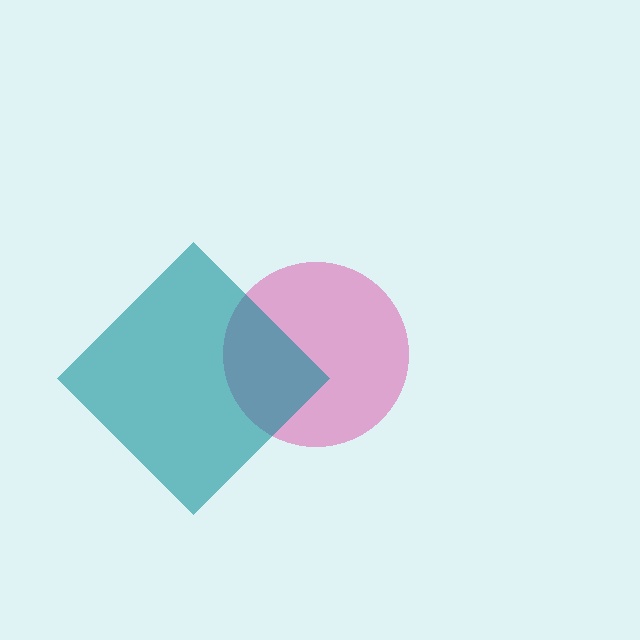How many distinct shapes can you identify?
There are 2 distinct shapes: a magenta circle, a teal diamond.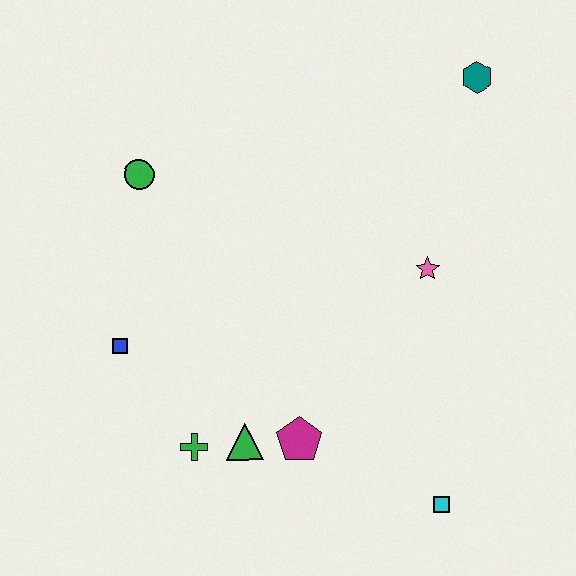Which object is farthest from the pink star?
The blue square is farthest from the pink star.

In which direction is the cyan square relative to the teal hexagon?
The cyan square is below the teal hexagon.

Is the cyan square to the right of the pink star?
Yes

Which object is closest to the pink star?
The teal hexagon is closest to the pink star.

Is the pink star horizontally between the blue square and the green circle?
No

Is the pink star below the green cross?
No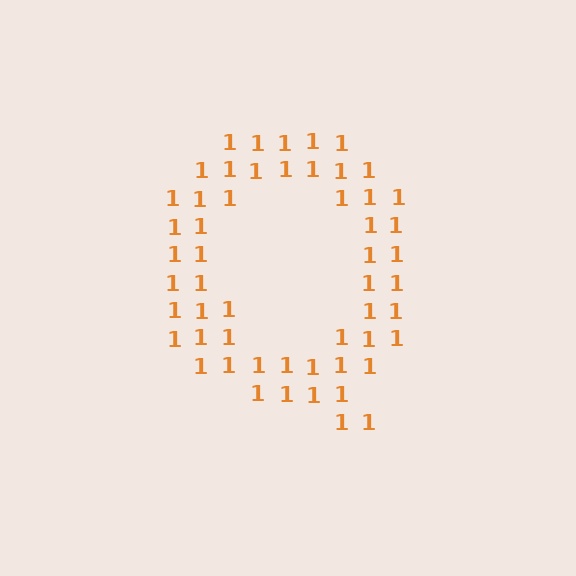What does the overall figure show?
The overall figure shows the letter Q.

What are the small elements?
The small elements are digit 1's.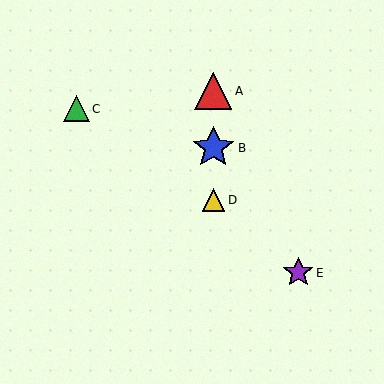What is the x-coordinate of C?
Object C is at x≈76.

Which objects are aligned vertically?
Objects A, B, D are aligned vertically.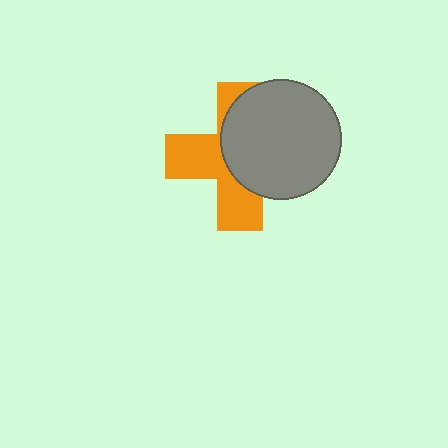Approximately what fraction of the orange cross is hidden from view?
Roughly 52% of the orange cross is hidden behind the gray circle.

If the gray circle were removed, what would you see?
You would see the complete orange cross.